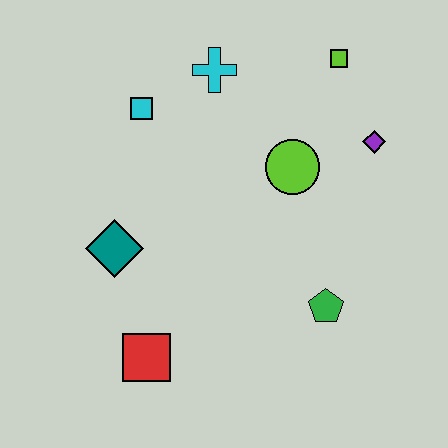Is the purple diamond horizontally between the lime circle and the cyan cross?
No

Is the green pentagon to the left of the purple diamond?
Yes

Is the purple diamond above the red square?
Yes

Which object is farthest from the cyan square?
The green pentagon is farthest from the cyan square.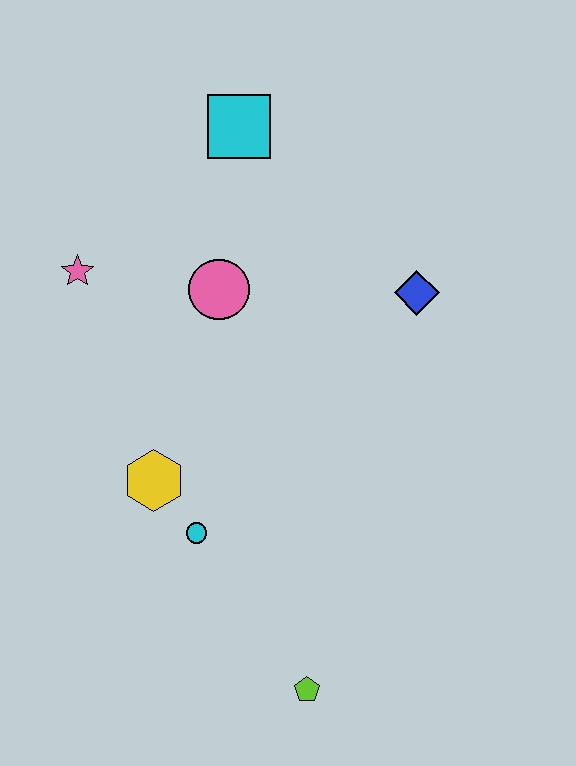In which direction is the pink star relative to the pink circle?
The pink star is to the left of the pink circle.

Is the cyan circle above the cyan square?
No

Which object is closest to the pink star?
The pink circle is closest to the pink star.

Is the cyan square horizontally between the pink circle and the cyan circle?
No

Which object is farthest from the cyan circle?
The cyan square is farthest from the cyan circle.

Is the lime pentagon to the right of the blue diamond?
No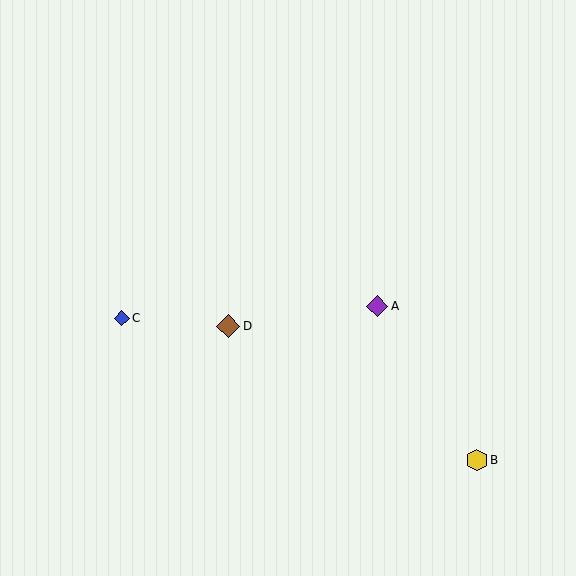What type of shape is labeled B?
Shape B is a yellow hexagon.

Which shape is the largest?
The brown diamond (labeled D) is the largest.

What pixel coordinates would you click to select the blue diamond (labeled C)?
Click at (122, 318) to select the blue diamond C.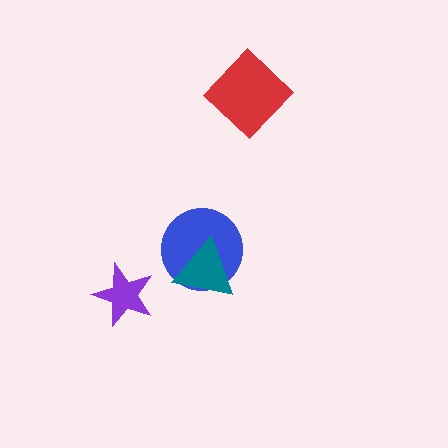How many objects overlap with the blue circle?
1 object overlaps with the blue circle.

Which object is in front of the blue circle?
The teal triangle is in front of the blue circle.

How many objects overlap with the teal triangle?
1 object overlaps with the teal triangle.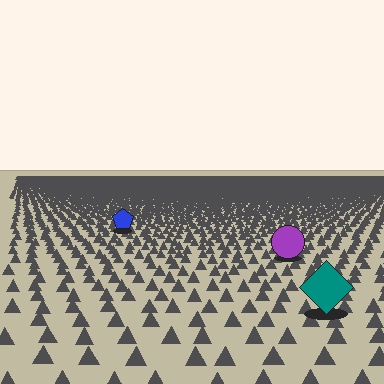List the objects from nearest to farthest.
From nearest to farthest: the teal diamond, the purple circle, the blue pentagon.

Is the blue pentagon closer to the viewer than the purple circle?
No. The purple circle is closer — you can tell from the texture gradient: the ground texture is coarser near it.